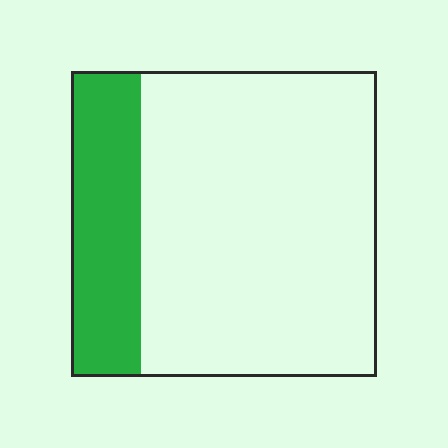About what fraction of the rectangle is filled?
About one quarter (1/4).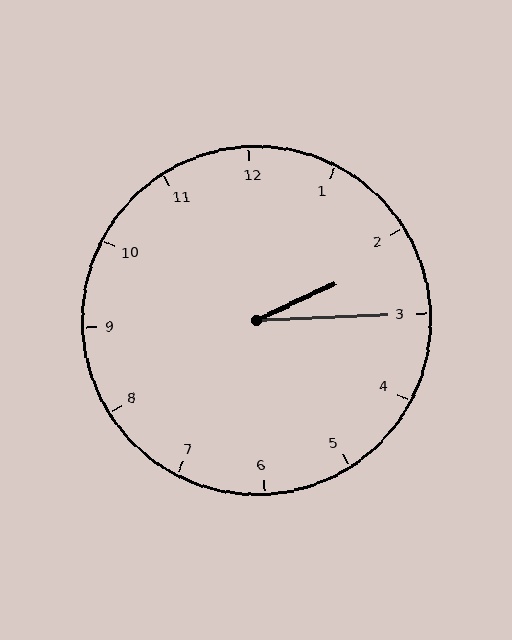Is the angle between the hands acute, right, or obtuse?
It is acute.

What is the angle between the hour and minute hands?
Approximately 22 degrees.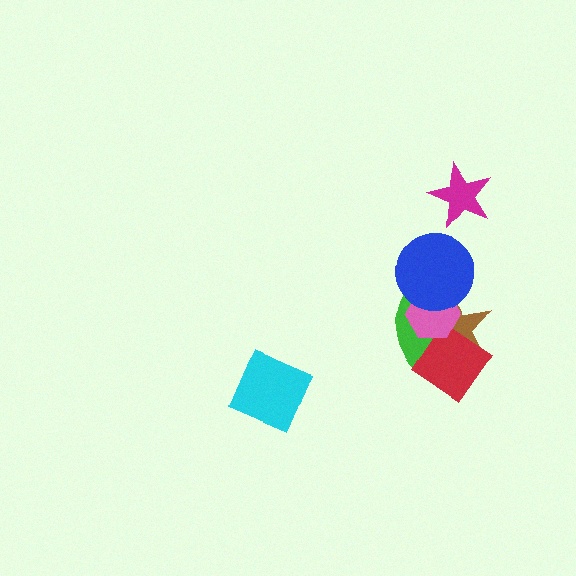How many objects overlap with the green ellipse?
4 objects overlap with the green ellipse.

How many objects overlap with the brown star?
4 objects overlap with the brown star.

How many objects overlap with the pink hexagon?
4 objects overlap with the pink hexagon.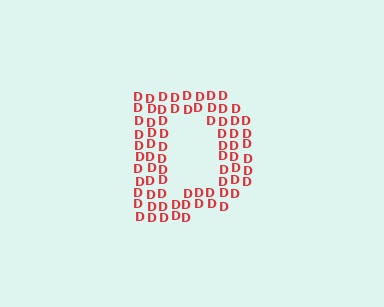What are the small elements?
The small elements are letter D's.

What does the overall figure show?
The overall figure shows the letter D.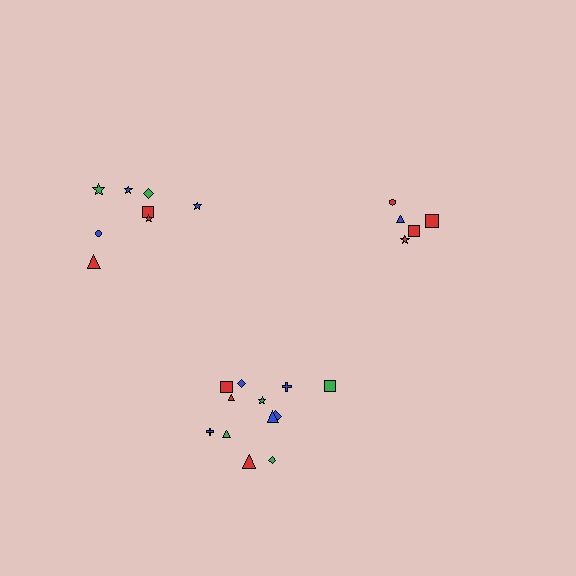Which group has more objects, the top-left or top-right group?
The top-left group.